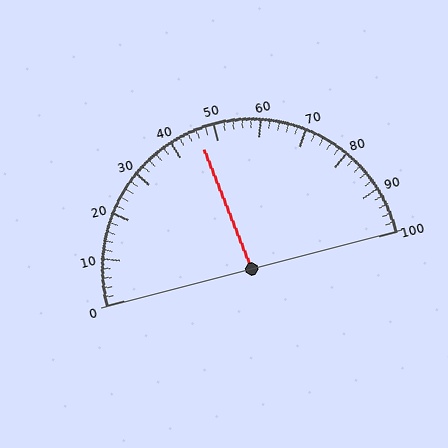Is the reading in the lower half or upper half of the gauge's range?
The reading is in the lower half of the range (0 to 100).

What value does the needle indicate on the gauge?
The needle indicates approximately 46.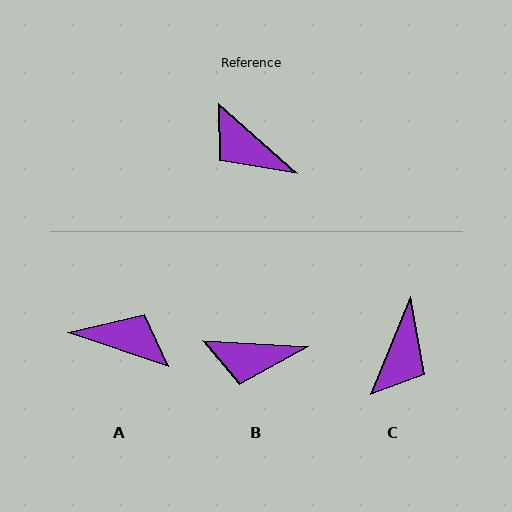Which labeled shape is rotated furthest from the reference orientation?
A, about 158 degrees away.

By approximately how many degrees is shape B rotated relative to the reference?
Approximately 38 degrees counter-clockwise.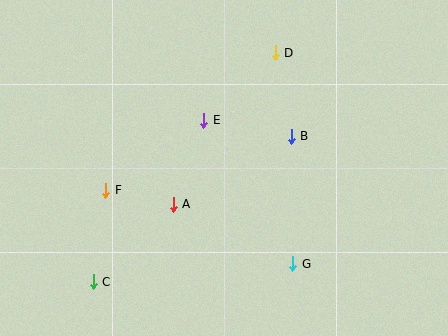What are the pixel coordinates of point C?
Point C is at (93, 282).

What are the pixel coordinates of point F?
Point F is at (106, 190).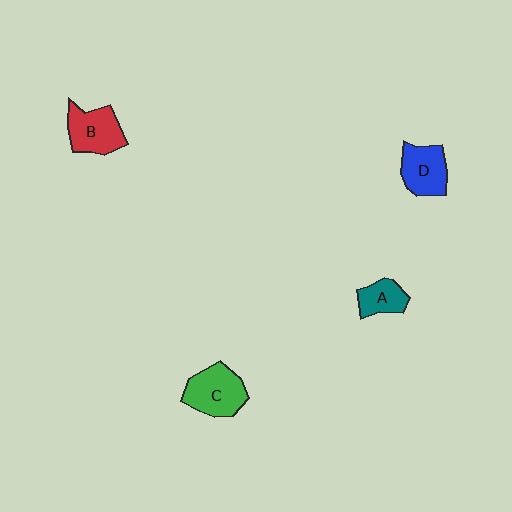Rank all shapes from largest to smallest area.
From largest to smallest: C (green), B (red), D (blue), A (teal).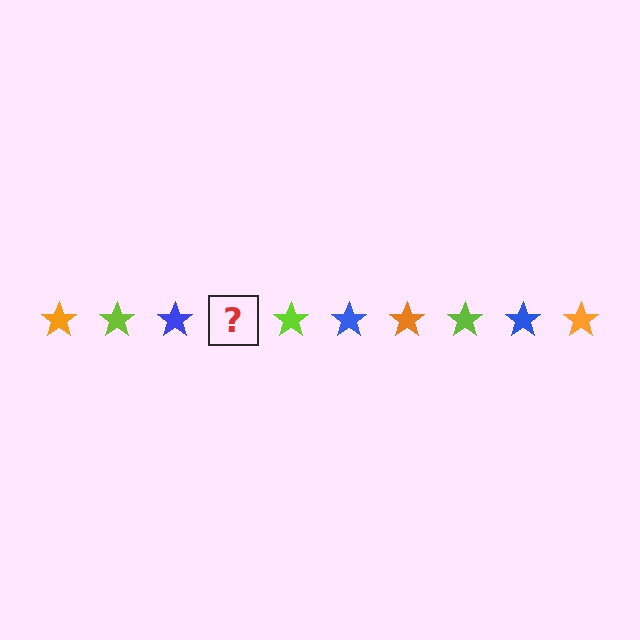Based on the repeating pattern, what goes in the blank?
The blank should be an orange star.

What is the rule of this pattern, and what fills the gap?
The rule is that the pattern cycles through orange, lime, blue stars. The gap should be filled with an orange star.